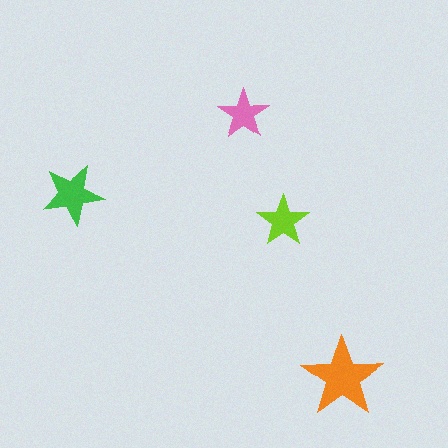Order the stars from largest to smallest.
the orange one, the green one, the lime one, the pink one.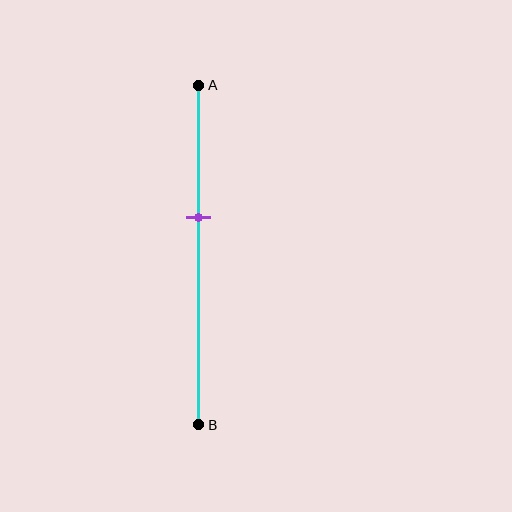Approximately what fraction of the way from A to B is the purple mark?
The purple mark is approximately 40% of the way from A to B.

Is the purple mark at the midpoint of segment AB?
No, the mark is at about 40% from A, not at the 50% midpoint.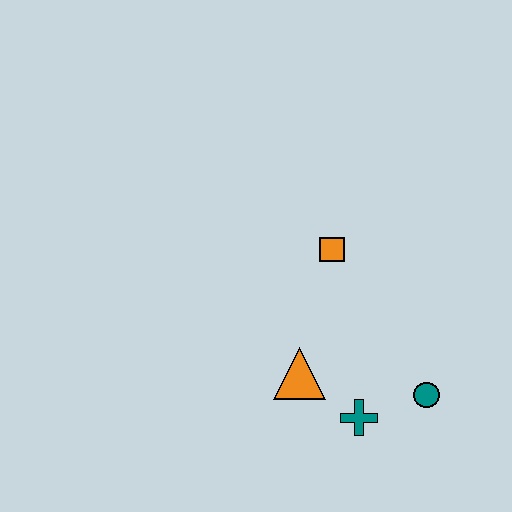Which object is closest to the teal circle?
The teal cross is closest to the teal circle.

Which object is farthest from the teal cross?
The orange square is farthest from the teal cross.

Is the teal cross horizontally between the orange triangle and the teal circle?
Yes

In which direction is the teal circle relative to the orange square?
The teal circle is below the orange square.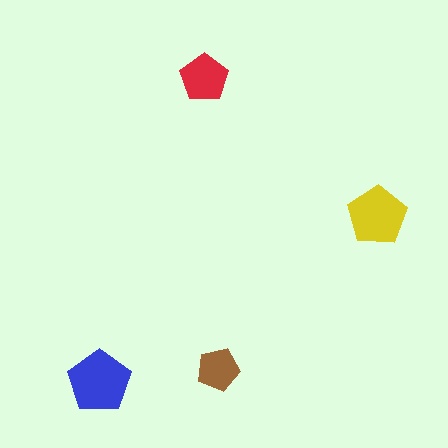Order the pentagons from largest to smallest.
the blue one, the yellow one, the red one, the brown one.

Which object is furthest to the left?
The blue pentagon is leftmost.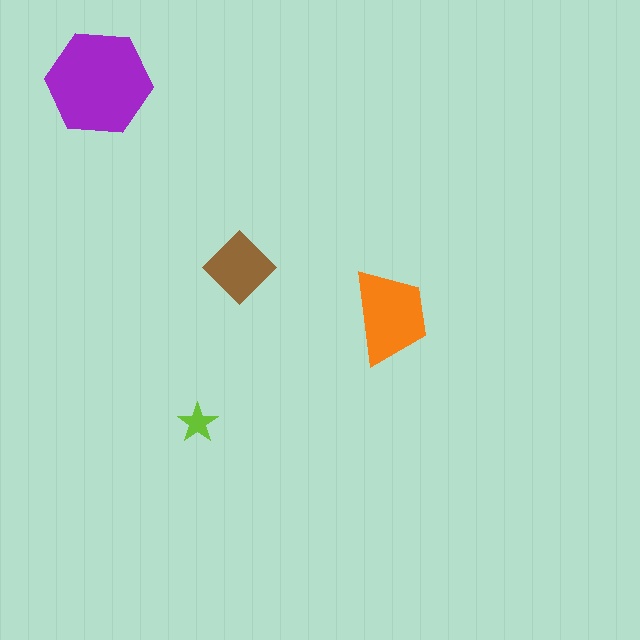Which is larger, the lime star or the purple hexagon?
The purple hexagon.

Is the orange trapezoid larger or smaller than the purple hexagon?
Smaller.